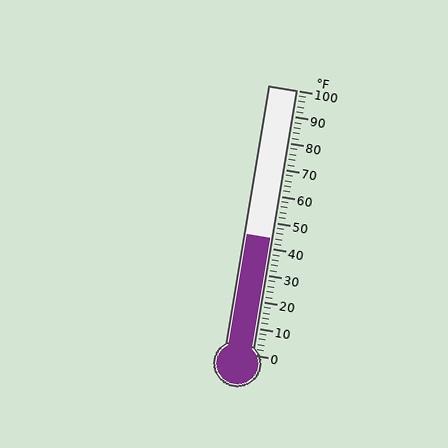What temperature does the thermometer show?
The thermometer shows approximately 44°F.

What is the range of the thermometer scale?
The thermometer scale ranges from 0°F to 100°F.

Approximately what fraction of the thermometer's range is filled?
The thermometer is filled to approximately 45% of its range.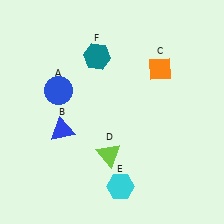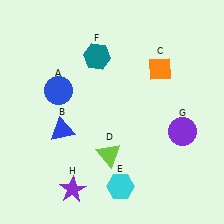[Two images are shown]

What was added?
A purple circle (G), a purple star (H) were added in Image 2.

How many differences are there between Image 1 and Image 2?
There are 2 differences between the two images.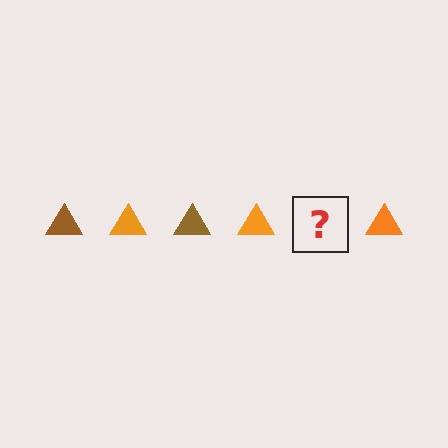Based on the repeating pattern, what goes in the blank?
The blank should be a brown triangle.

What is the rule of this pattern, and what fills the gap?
The rule is that the pattern cycles through brown, orange triangles. The gap should be filled with a brown triangle.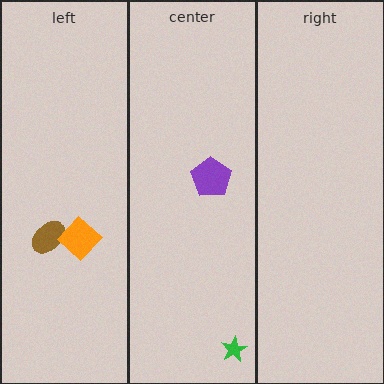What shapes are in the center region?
The purple pentagon, the green star.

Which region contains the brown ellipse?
The left region.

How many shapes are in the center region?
2.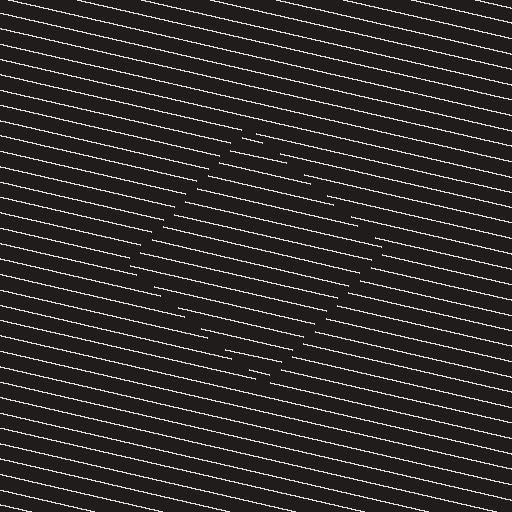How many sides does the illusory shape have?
4 sides — the line-ends trace a square.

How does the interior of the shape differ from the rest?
The interior of the shape contains the same grating, shifted by half a period — the contour is defined by the phase discontinuity where line-ends from the inner and outer gratings abut.